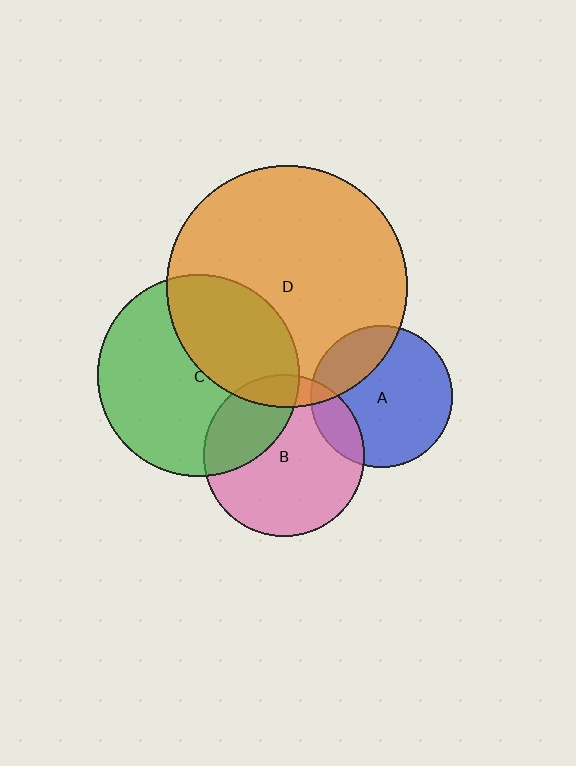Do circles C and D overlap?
Yes.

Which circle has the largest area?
Circle D (orange).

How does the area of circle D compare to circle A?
Approximately 2.9 times.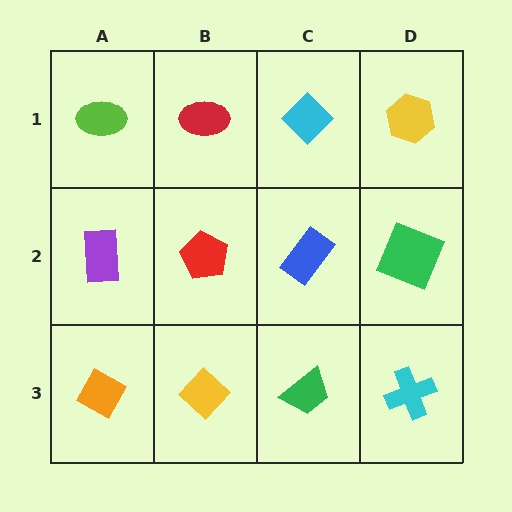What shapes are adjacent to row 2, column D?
A yellow hexagon (row 1, column D), a cyan cross (row 3, column D), a blue rectangle (row 2, column C).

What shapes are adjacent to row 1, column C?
A blue rectangle (row 2, column C), a red ellipse (row 1, column B), a yellow hexagon (row 1, column D).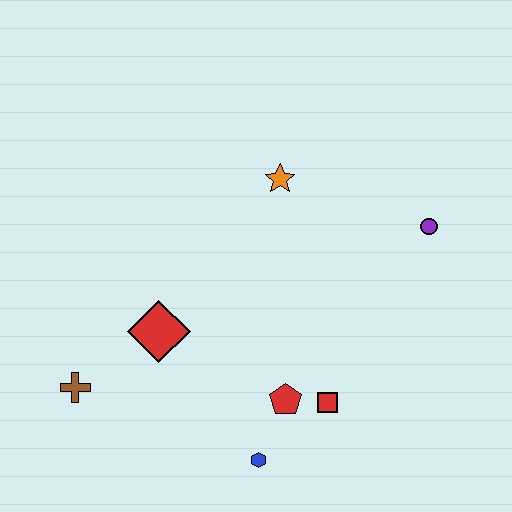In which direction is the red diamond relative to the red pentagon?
The red diamond is to the left of the red pentagon.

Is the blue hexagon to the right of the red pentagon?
No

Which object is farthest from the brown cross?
The purple circle is farthest from the brown cross.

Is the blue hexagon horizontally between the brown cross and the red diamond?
No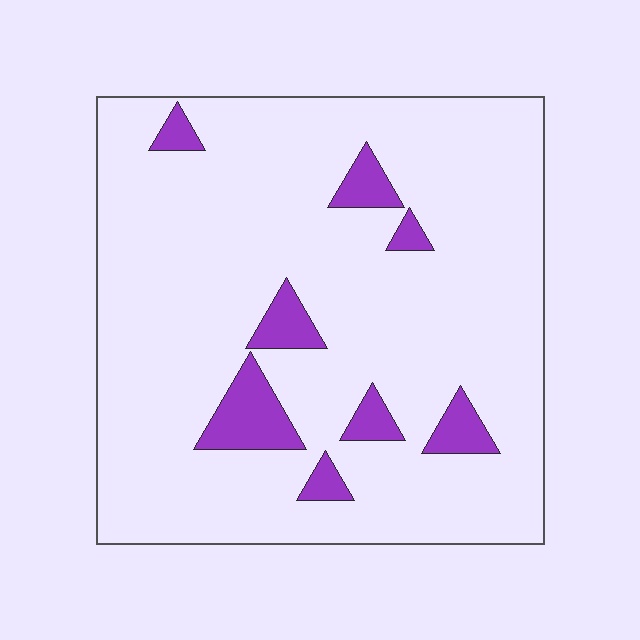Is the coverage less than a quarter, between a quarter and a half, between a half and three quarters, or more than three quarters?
Less than a quarter.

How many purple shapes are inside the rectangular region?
8.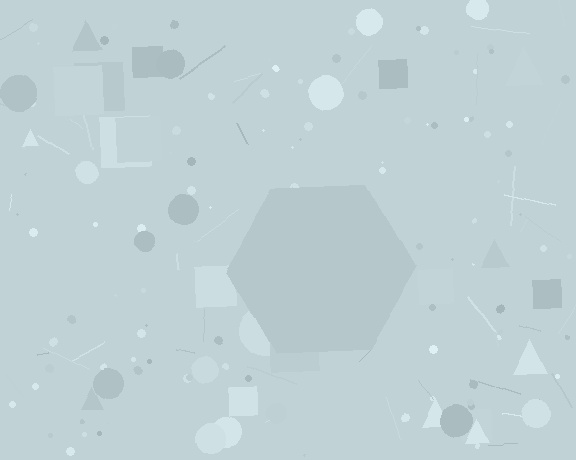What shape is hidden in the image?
A hexagon is hidden in the image.